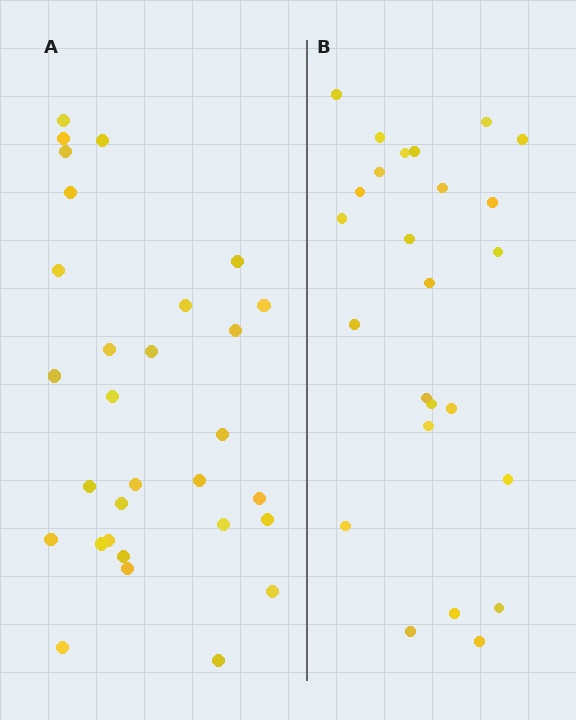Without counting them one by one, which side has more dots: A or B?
Region A (the left region) has more dots.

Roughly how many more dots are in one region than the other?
Region A has about 5 more dots than region B.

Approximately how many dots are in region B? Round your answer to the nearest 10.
About 20 dots. (The exact count is 25, which rounds to 20.)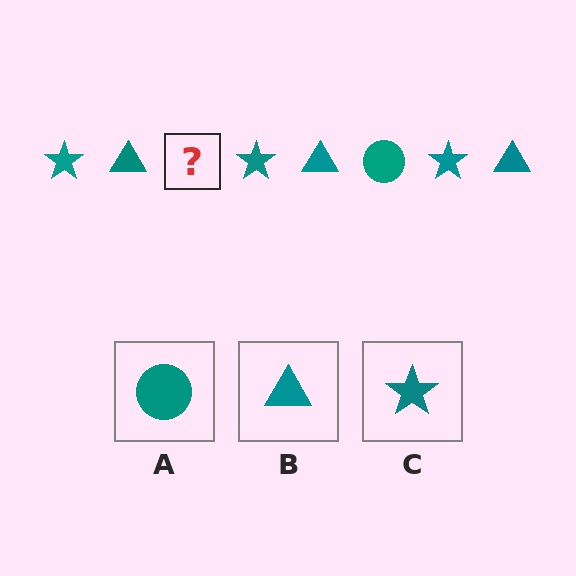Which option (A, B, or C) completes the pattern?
A.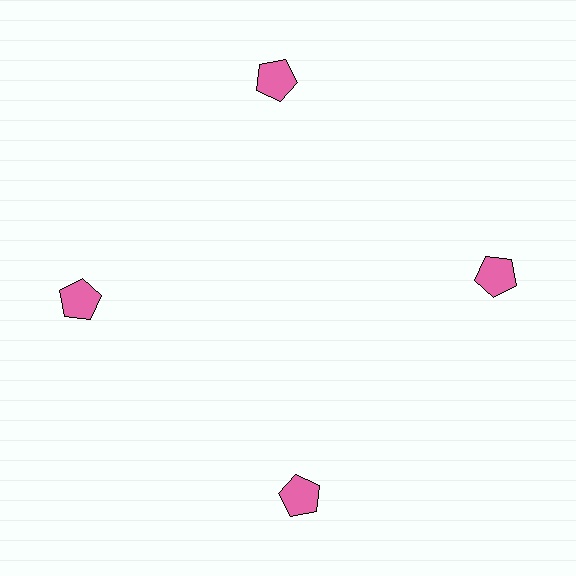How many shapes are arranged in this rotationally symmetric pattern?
There are 4 shapes, arranged in 4 groups of 1.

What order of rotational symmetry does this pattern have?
This pattern has 4-fold rotational symmetry.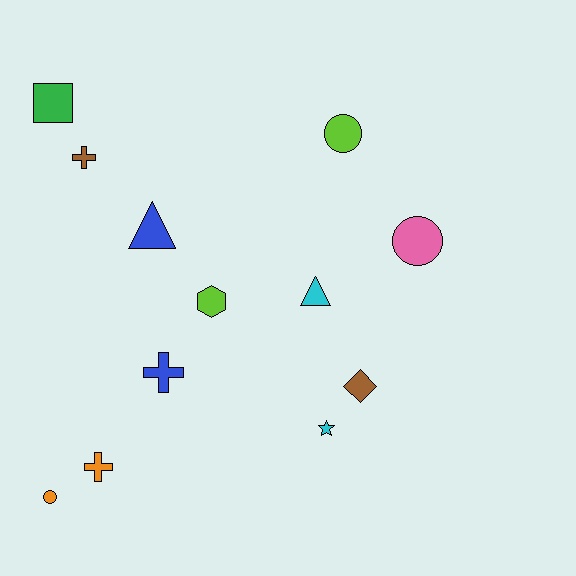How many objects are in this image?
There are 12 objects.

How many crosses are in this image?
There are 3 crosses.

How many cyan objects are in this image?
There are 2 cyan objects.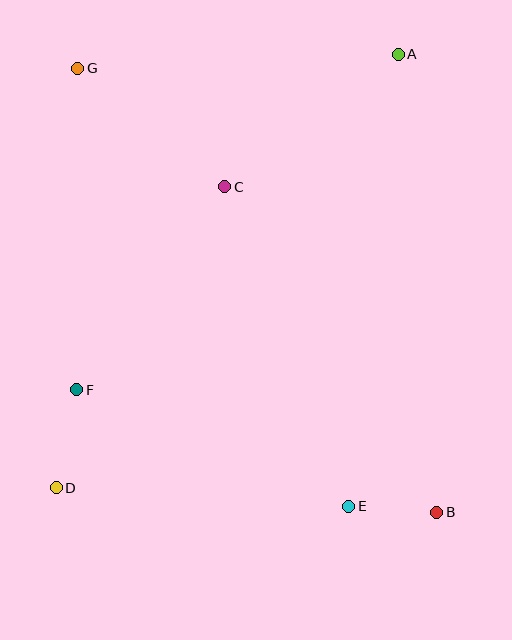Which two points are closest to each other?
Points B and E are closest to each other.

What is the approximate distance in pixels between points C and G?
The distance between C and G is approximately 189 pixels.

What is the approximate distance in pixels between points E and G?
The distance between E and G is approximately 515 pixels.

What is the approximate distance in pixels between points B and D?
The distance between B and D is approximately 381 pixels.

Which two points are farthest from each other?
Points B and G are farthest from each other.